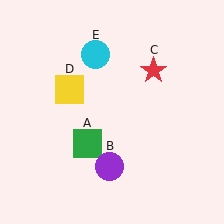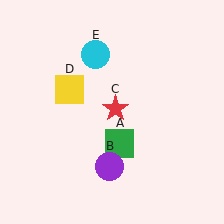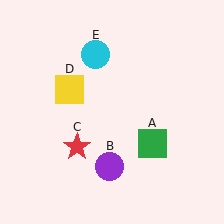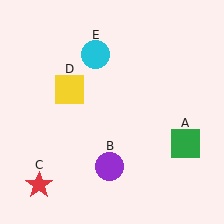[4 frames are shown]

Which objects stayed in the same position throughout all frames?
Purple circle (object B) and yellow square (object D) and cyan circle (object E) remained stationary.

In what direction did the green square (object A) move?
The green square (object A) moved right.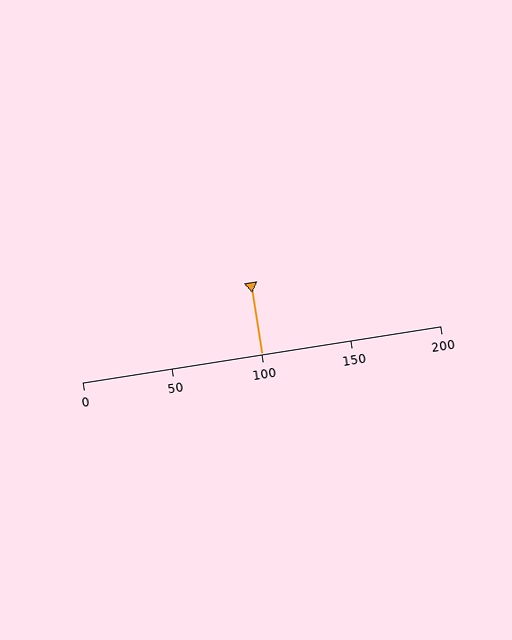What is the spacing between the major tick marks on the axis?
The major ticks are spaced 50 apart.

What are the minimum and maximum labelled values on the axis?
The axis runs from 0 to 200.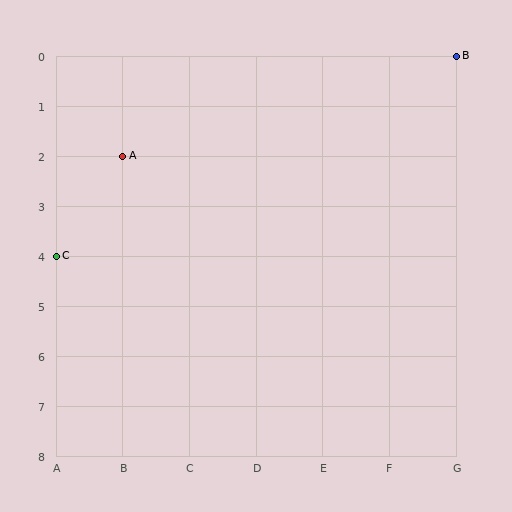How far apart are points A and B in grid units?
Points A and B are 5 columns and 2 rows apart (about 5.4 grid units diagonally).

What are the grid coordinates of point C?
Point C is at grid coordinates (A, 4).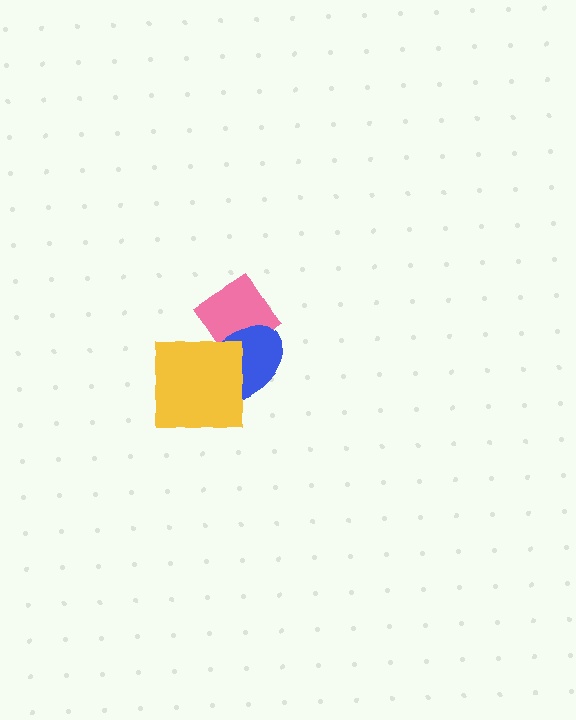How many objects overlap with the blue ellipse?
2 objects overlap with the blue ellipse.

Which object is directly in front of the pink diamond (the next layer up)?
The blue ellipse is directly in front of the pink diamond.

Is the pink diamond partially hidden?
Yes, it is partially covered by another shape.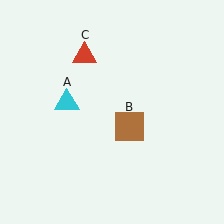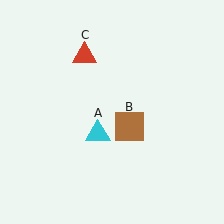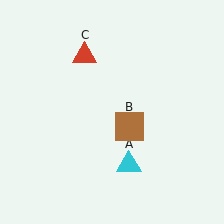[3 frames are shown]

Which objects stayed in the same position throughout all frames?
Brown square (object B) and red triangle (object C) remained stationary.